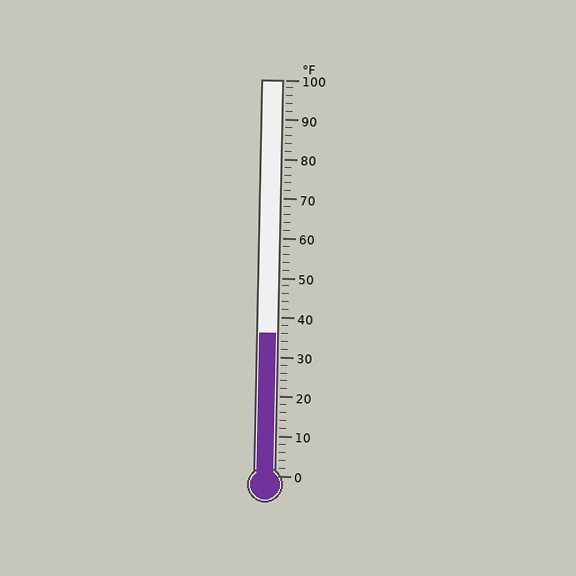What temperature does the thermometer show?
The thermometer shows approximately 36°F.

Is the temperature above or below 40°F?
The temperature is below 40°F.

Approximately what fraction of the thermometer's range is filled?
The thermometer is filled to approximately 35% of its range.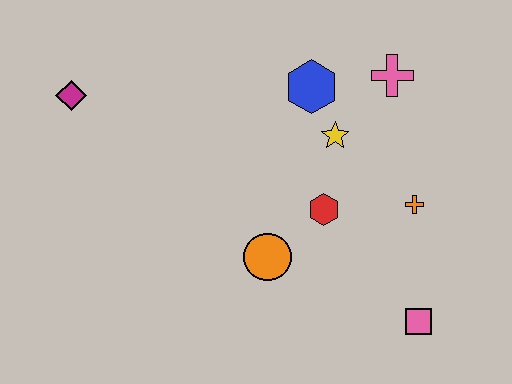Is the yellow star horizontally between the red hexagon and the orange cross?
Yes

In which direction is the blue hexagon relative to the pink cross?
The blue hexagon is to the left of the pink cross.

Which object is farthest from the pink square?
The magenta diamond is farthest from the pink square.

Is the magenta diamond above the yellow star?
Yes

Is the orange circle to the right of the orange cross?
No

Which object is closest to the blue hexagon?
The yellow star is closest to the blue hexagon.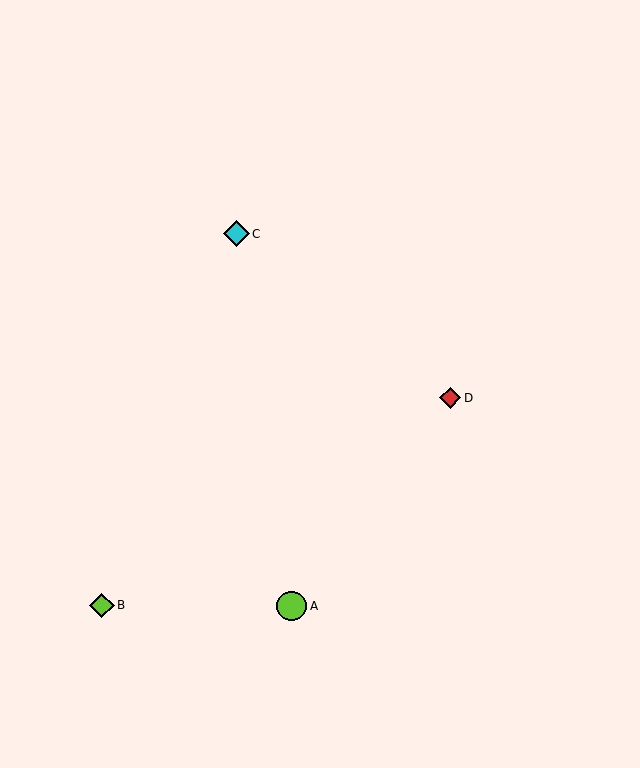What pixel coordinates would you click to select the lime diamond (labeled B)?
Click at (102, 605) to select the lime diamond B.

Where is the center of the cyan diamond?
The center of the cyan diamond is at (236, 234).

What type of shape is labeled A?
Shape A is a lime circle.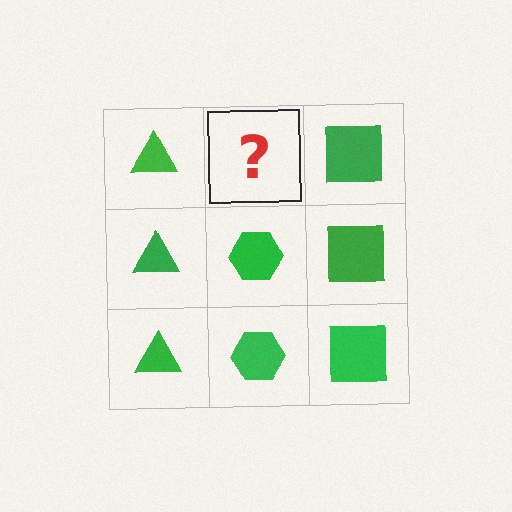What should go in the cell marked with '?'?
The missing cell should contain a green hexagon.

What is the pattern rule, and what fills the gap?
The rule is that each column has a consistent shape. The gap should be filled with a green hexagon.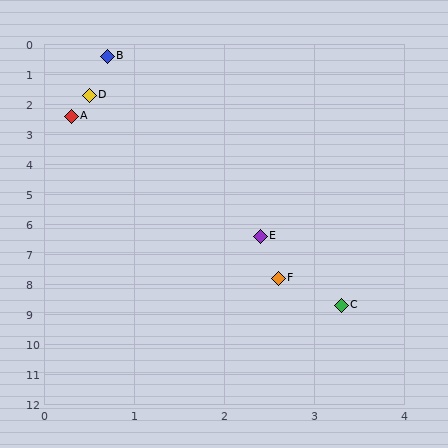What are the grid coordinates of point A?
Point A is at approximately (0.3, 2.4).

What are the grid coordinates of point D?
Point D is at approximately (0.5, 1.7).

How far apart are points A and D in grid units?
Points A and D are about 0.7 grid units apart.